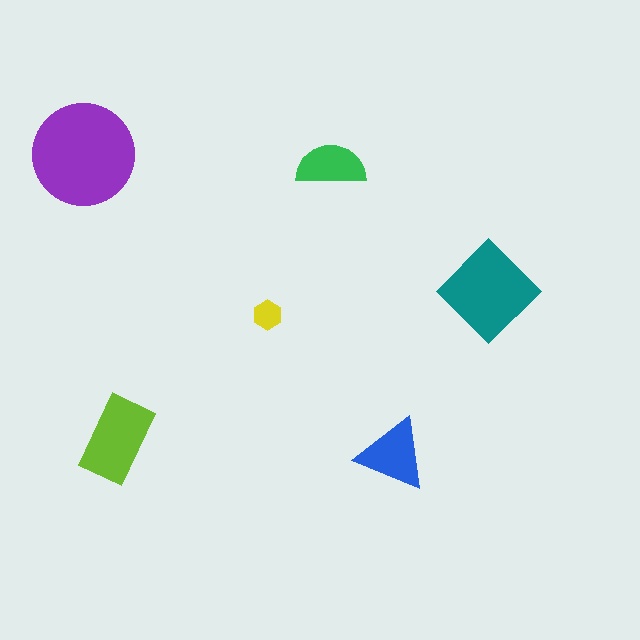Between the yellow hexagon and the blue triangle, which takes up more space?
The blue triangle.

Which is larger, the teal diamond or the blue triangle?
The teal diamond.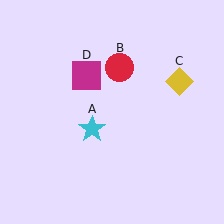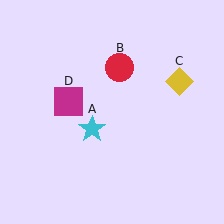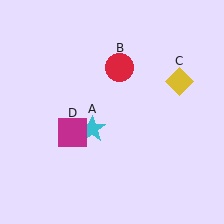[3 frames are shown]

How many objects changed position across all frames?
1 object changed position: magenta square (object D).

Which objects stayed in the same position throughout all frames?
Cyan star (object A) and red circle (object B) and yellow diamond (object C) remained stationary.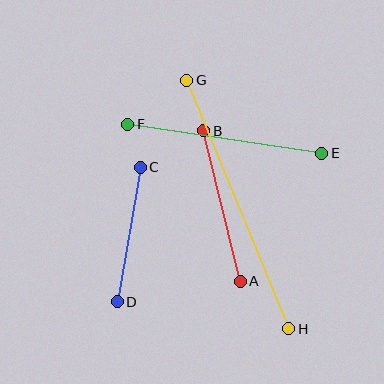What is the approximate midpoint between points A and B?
The midpoint is at approximately (222, 206) pixels.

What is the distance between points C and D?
The distance is approximately 137 pixels.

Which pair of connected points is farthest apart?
Points G and H are farthest apart.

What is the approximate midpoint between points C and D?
The midpoint is at approximately (129, 235) pixels.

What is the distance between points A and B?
The distance is approximately 155 pixels.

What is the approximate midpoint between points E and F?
The midpoint is at approximately (225, 139) pixels.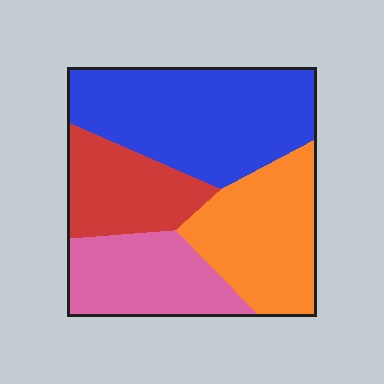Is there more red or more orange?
Orange.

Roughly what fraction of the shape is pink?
Pink takes up about one fifth (1/5) of the shape.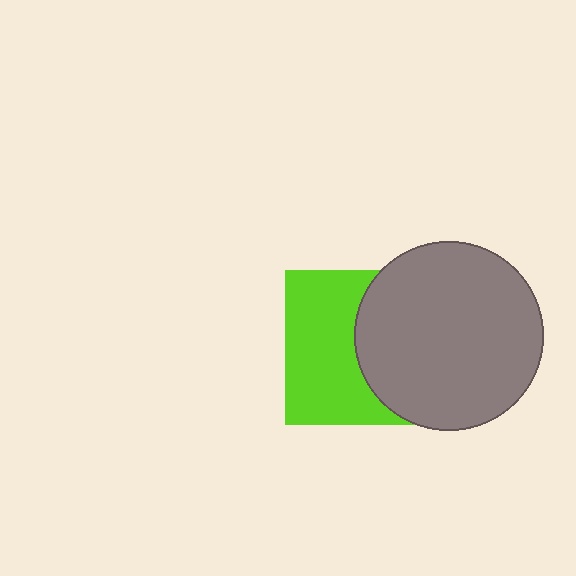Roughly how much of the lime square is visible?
About half of it is visible (roughly 53%).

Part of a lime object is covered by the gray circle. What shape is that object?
It is a square.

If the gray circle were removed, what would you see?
You would see the complete lime square.